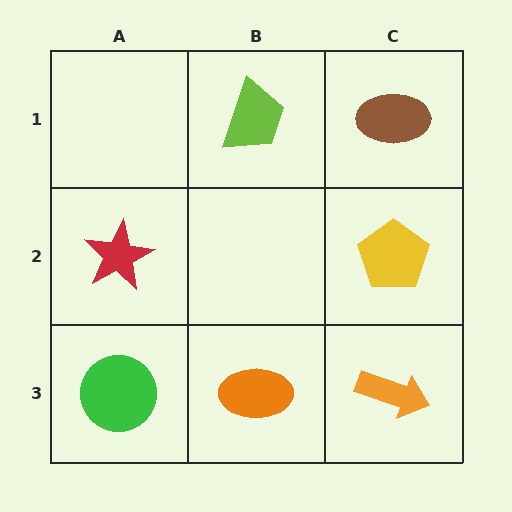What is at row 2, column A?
A red star.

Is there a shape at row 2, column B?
No, that cell is empty.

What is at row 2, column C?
A yellow pentagon.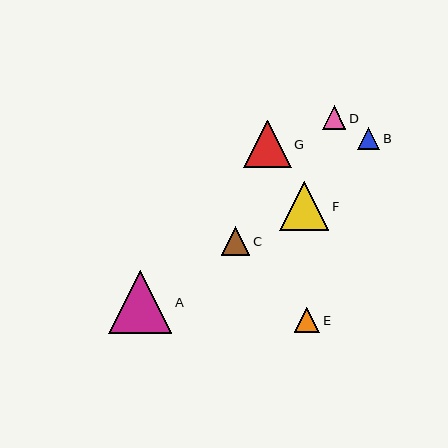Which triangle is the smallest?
Triangle B is the smallest with a size of approximately 22 pixels.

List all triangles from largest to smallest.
From largest to smallest: A, F, G, C, E, D, B.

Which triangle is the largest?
Triangle A is the largest with a size of approximately 63 pixels.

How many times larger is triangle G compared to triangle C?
Triangle G is approximately 1.7 times the size of triangle C.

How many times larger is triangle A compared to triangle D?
Triangle A is approximately 2.7 times the size of triangle D.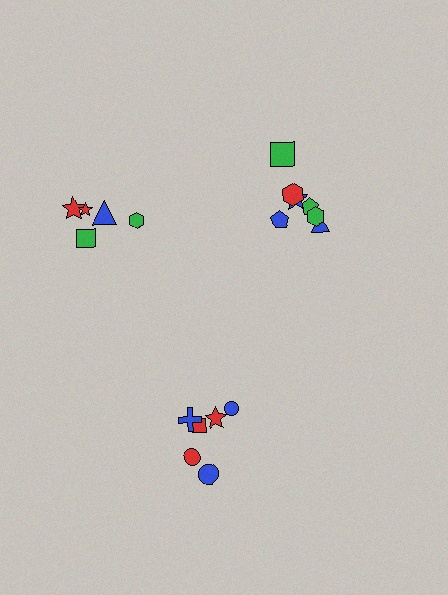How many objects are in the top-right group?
There are 7 objects.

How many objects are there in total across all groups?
There are 18 objects.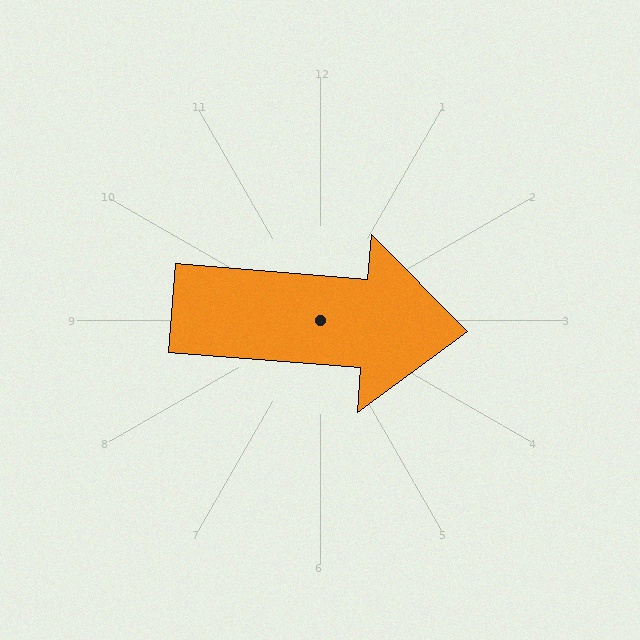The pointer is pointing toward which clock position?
Roughly 3 o'clock.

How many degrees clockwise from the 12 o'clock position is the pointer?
Approximately 95 degrees.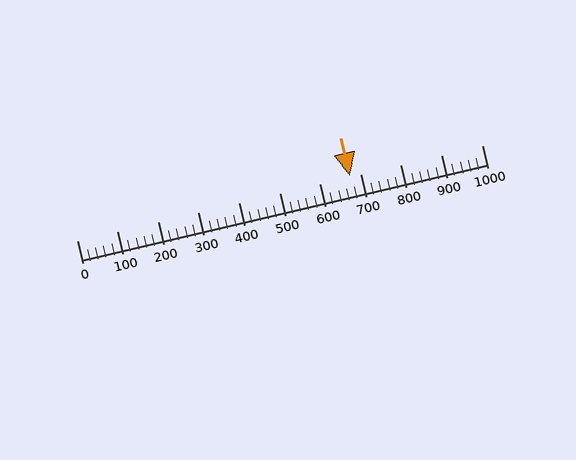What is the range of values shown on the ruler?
The ruler shows values from 0 to 1000.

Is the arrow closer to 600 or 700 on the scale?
The arrow is closer to 700.